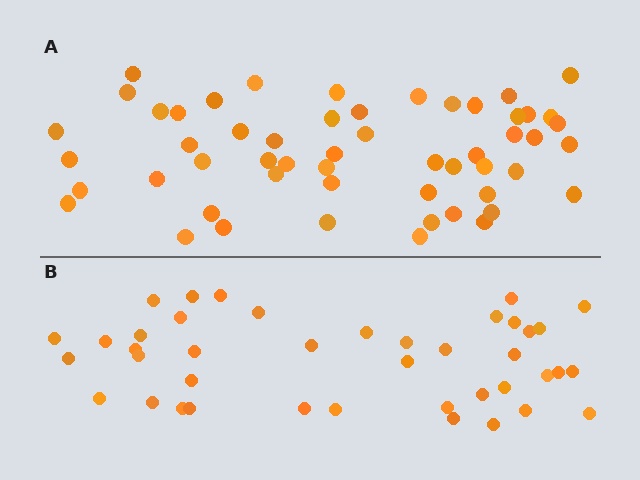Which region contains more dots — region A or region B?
Region A (the top region) has more dots.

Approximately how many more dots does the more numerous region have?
Region A has approximately 15 more dots than region B.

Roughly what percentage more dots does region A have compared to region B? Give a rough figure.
About 30% more.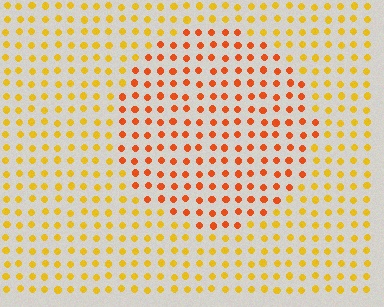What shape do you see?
I see a circle.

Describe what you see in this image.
The image is filled with small yellow elements in a uniform arrangement. A circle-shaped region is visible where the elements are tinted to a slightly different hue, forming a subtle color boundary.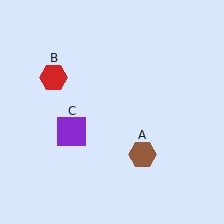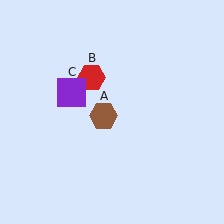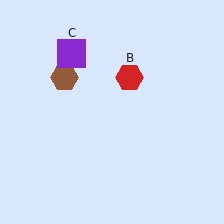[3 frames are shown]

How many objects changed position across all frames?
3 objects changed position: brown hexagon (object A), red hexagon (object B), purple square (object C).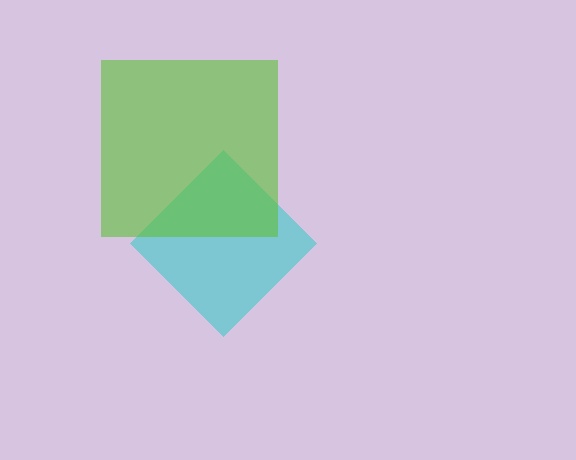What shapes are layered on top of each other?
The layered shapes are: a cyan diamond, a lime square.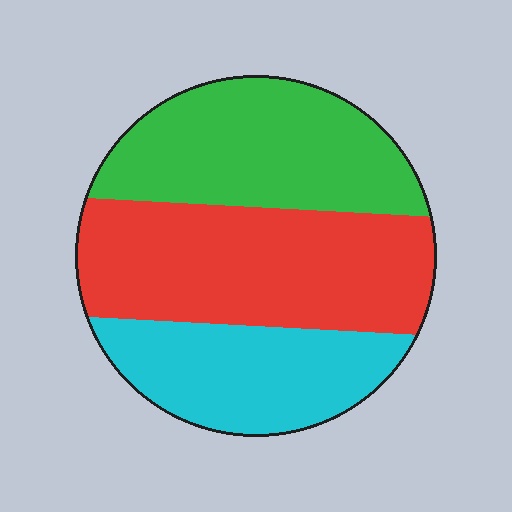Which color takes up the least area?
Cyan, at roughly 25%.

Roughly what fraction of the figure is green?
Green covers roughly 35% of the figure.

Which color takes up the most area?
Red, at roughly 40%.